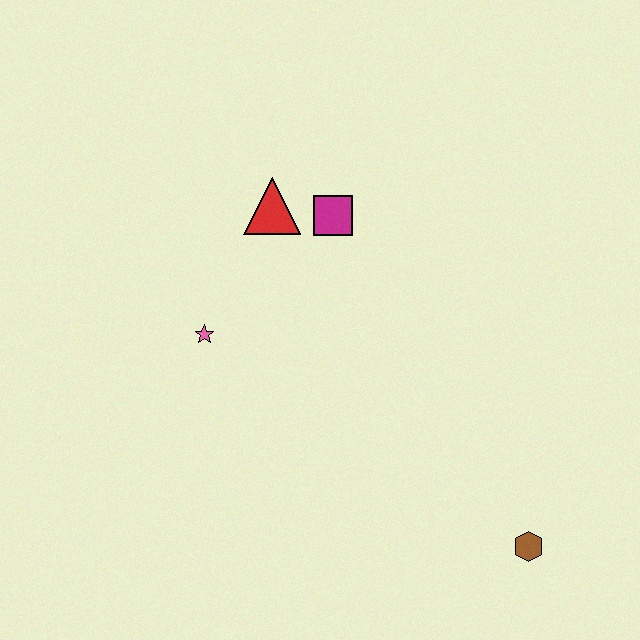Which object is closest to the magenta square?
The red triangle is closest to the magenta square.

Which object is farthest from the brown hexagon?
The red triangle is farthest from the brown hexagon.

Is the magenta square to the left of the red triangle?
No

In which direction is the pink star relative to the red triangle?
The pink star is below the red triangle.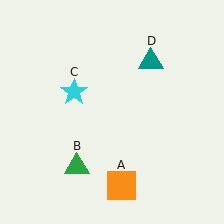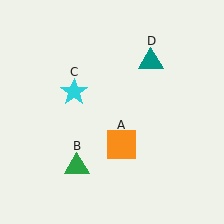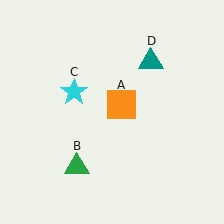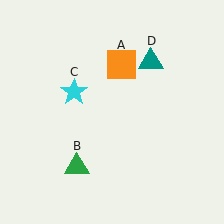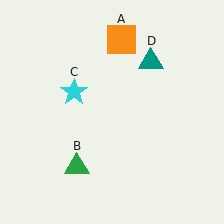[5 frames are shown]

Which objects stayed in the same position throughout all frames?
Green triangle (object B) and cyan star (object C) and teal triangle (object D) remained stationary.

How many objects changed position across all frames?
1 object changed position: orange square (object A).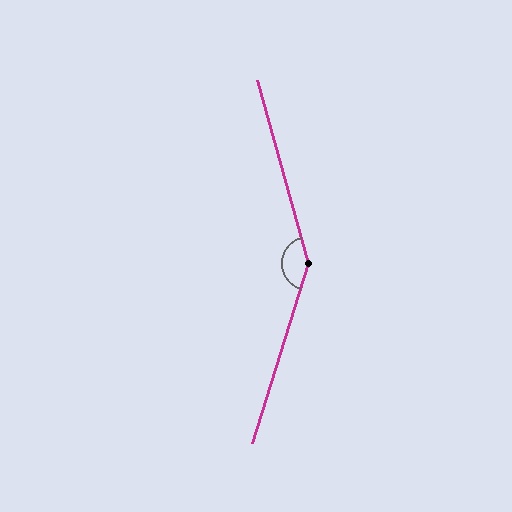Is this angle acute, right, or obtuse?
It is obtuse.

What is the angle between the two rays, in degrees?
Approximately 147 degrees.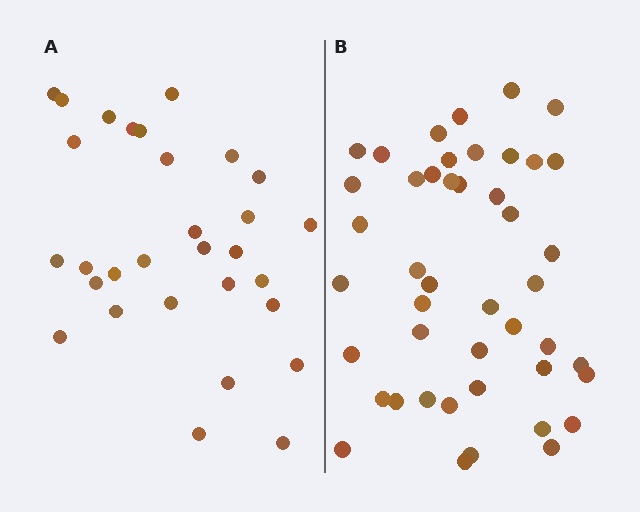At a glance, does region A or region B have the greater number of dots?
Region B (the right region) has more dots.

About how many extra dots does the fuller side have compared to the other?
Region B has approximately 15 more dots than region A.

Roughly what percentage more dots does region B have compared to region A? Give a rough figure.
About 50% more.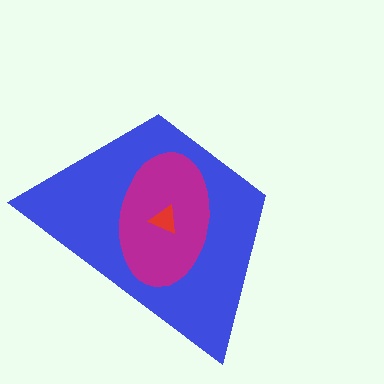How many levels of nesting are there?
3.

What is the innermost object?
The red triangle.